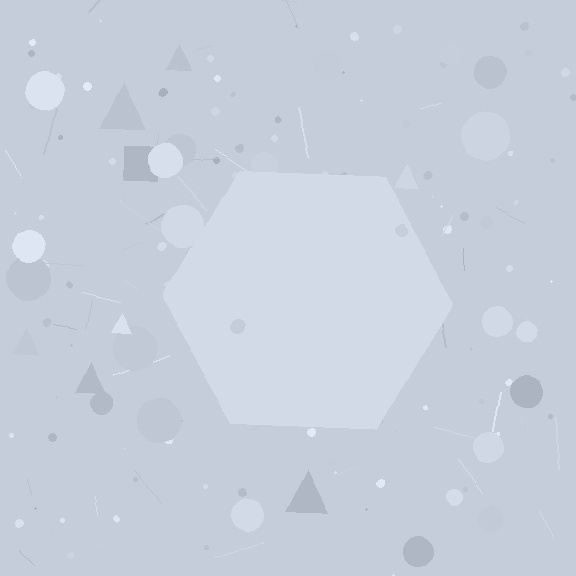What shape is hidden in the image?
A hexagon is hidden in the image.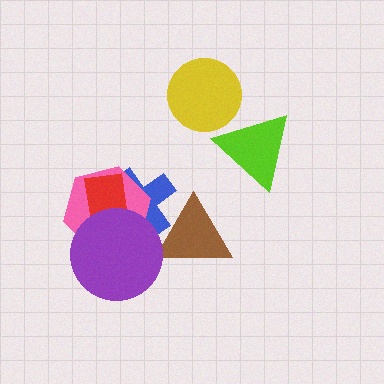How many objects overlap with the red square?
3 objects overlap with the red square.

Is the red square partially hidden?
Yes, it is partially covered by another shape.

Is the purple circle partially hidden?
No, no other shape covers it.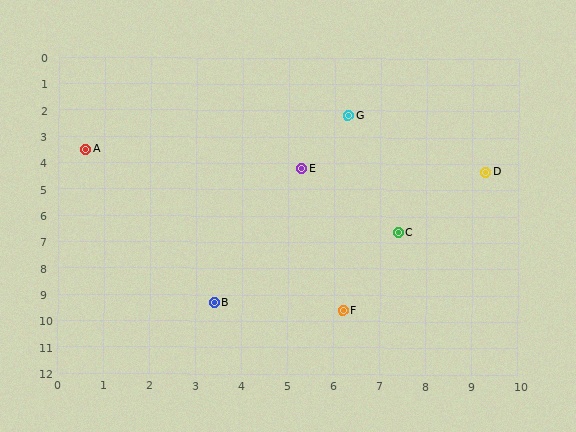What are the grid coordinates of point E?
Point E is at approximately (5.3, 4.2).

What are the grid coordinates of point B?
Point B is at approximately (3.4, 9.3).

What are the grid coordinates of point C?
Point C is at approximately (7.4, 6.6).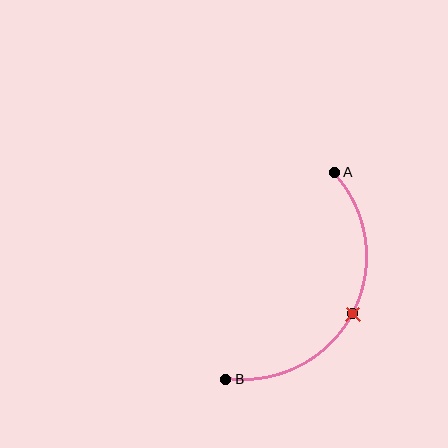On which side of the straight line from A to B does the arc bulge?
The arc bulges to the right of the straight line connecting A and B.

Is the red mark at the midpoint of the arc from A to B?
Yes. The red mark lies on the arc at equal arc-length from both A and B — it is the arc midpoint.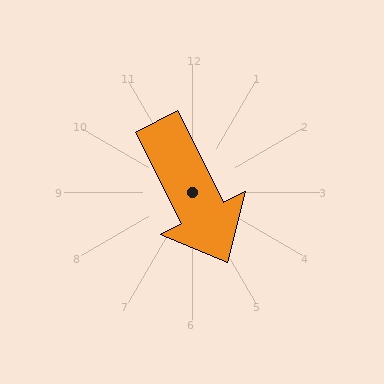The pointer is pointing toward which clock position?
Roughly 5 o'clock.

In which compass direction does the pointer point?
Southeast.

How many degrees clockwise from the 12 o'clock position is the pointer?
Approximately 153 degrees.